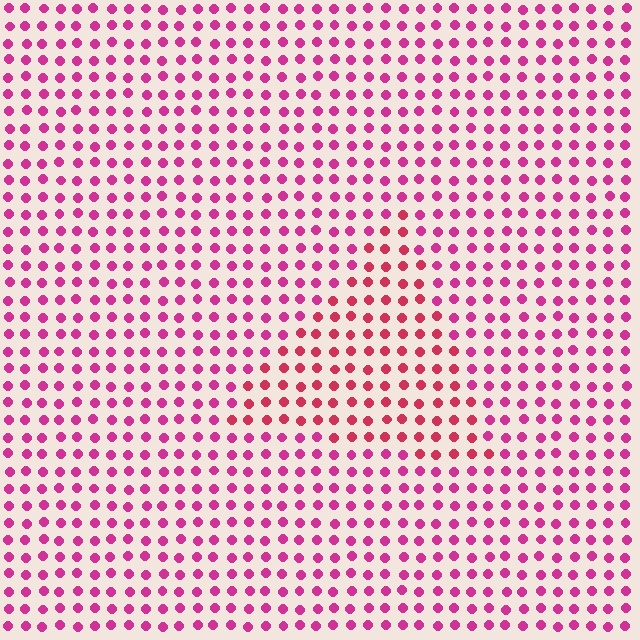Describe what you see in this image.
The image is filled with small magenta elements in a uniform arrangement. A triangle-shaped region is visible where the elements are tinted to a slightly different hue, forming a subtle color boundary.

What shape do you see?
I see a triangle.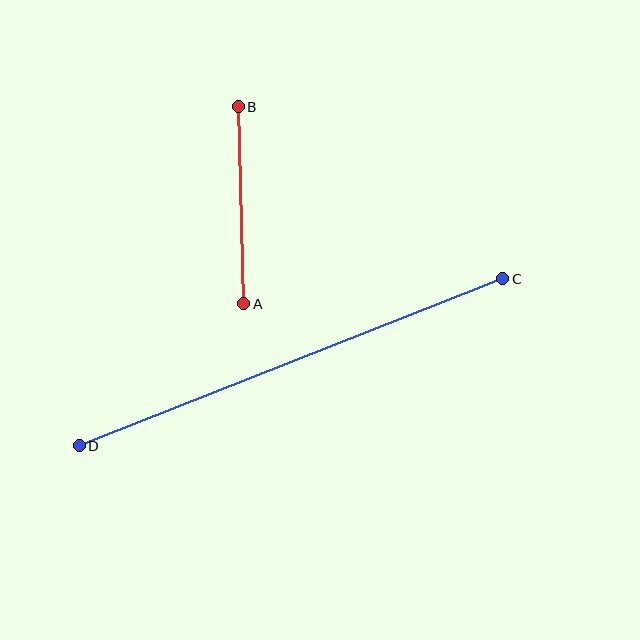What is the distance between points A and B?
The distance is approximately 197 pixels.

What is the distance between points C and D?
The distance is approximately 455 pixels.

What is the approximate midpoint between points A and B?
The midpoint is at approximately (241, 205) pixels.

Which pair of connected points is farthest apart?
Points C and D are farthest apart.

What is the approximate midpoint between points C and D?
The midpoint is at approximately (291, 362) pixels.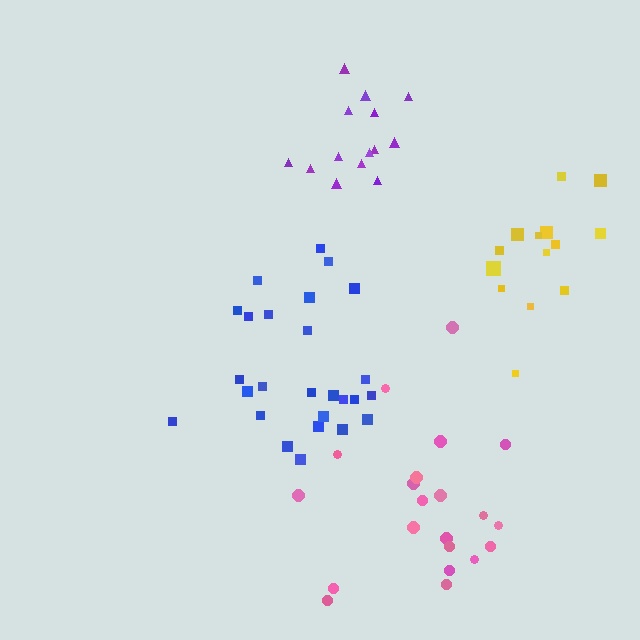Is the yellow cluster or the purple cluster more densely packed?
Purple.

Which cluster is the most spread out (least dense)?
Yellow.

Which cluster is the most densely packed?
Blue.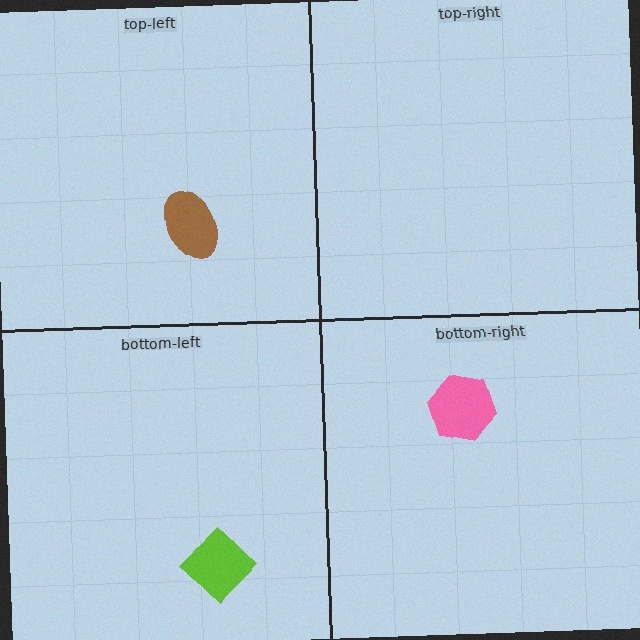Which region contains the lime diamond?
The bottom-left region.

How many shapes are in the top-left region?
1.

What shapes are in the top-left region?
The brown ellipse.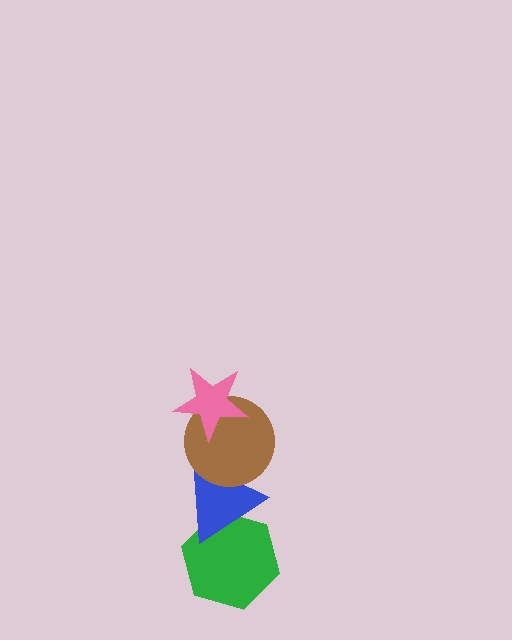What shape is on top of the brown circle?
The pink star is on top of the brown circle.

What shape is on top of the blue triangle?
The brown circle is on top of the blue triangle.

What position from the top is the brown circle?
The brown circle is 2nd from the top.